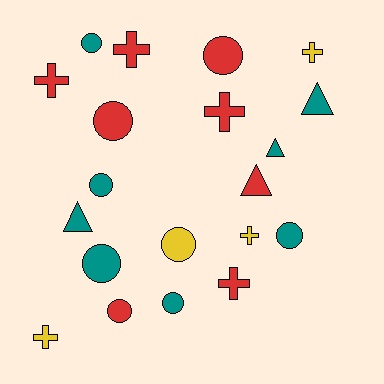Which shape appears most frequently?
Circle, with 9 objects.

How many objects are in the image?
There are 20 objects.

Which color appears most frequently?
Teal, with 8 objects.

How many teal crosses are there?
There are no teal crosses.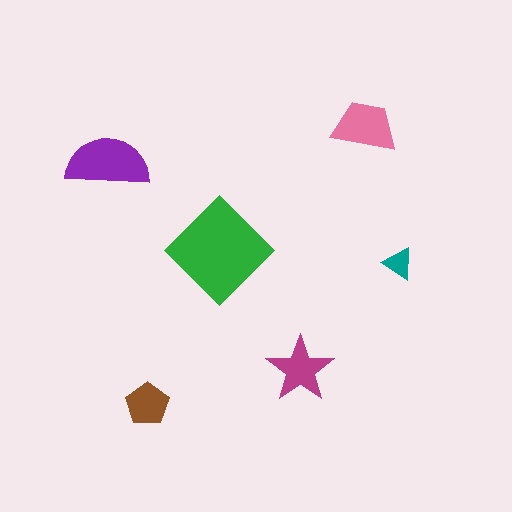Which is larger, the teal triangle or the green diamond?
The green diamond.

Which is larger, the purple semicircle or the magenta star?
The purple semicircle.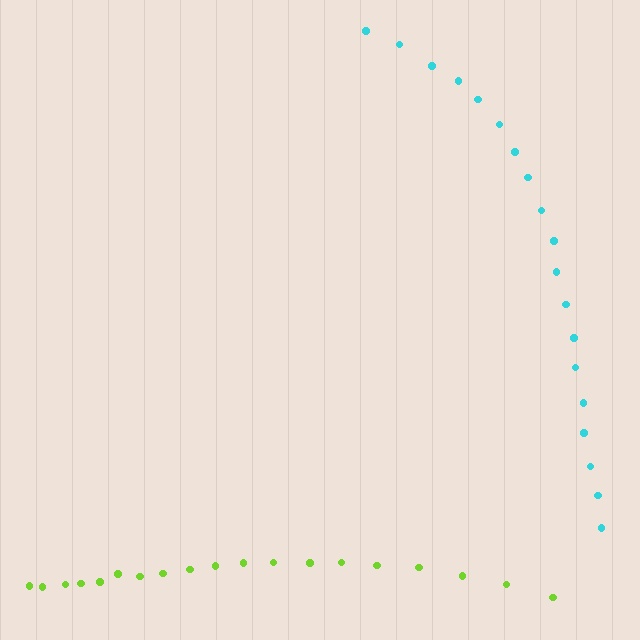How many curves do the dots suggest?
There are 2 distinct paths.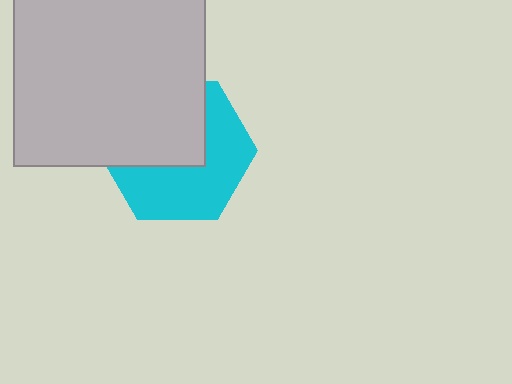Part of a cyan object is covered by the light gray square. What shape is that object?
It is a hexagon.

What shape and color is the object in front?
The object in front is a light gray square.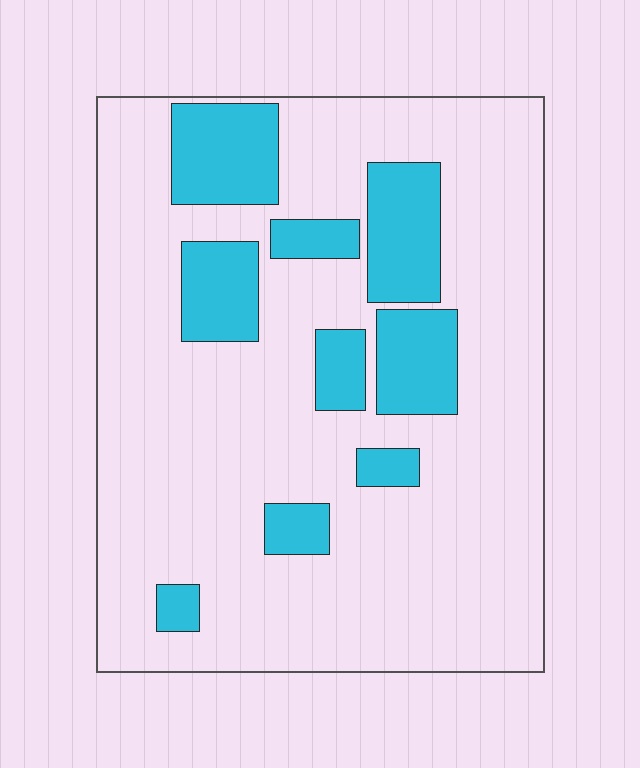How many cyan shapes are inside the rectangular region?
9.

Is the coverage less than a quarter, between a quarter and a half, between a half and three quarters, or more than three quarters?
Less than a quarter.